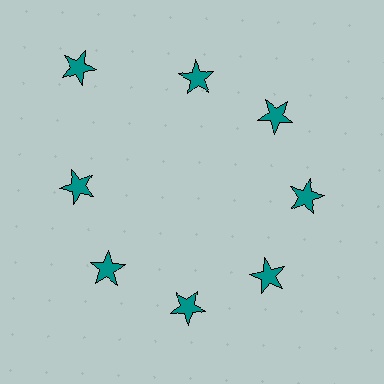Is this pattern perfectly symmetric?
No. The 8 teal stars are arranged in a ring, but one element near the 10 o'clock position is pushed outward from the center, breaking the 8-fold rotational symmetry.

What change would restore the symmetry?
The symmetry would be restored by moving it inward, back onto the ring so that all 8 stars sit at equal angles and equal distance from the center.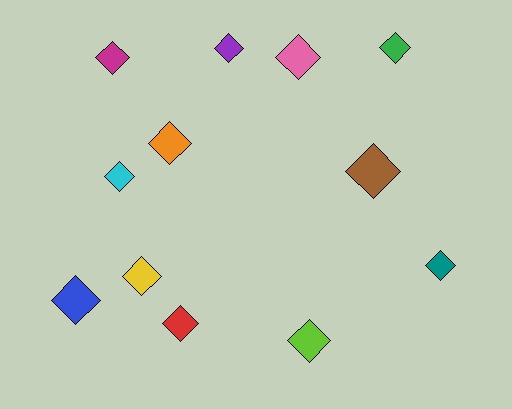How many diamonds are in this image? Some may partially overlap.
There are 12 diamonds.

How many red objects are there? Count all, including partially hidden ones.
There is 1 red object.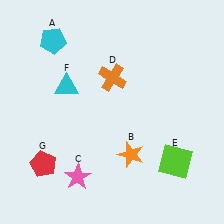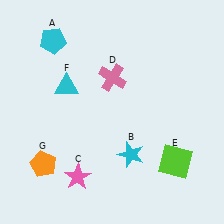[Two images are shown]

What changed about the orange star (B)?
In Image 1, B is orange. In Image 2, it changed to cyan.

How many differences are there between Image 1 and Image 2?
There are 3 differences between the two images.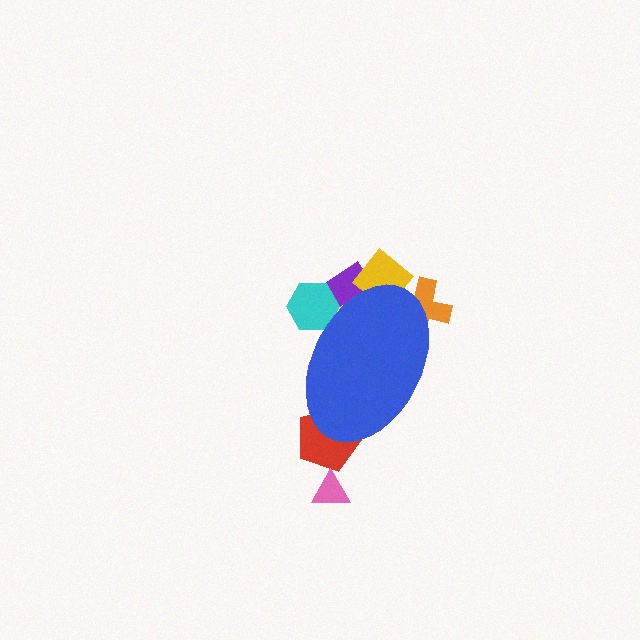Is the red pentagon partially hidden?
Yes, the red pentagon is partially hidden behind the blue ellipse.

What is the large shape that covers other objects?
A blue ellipse.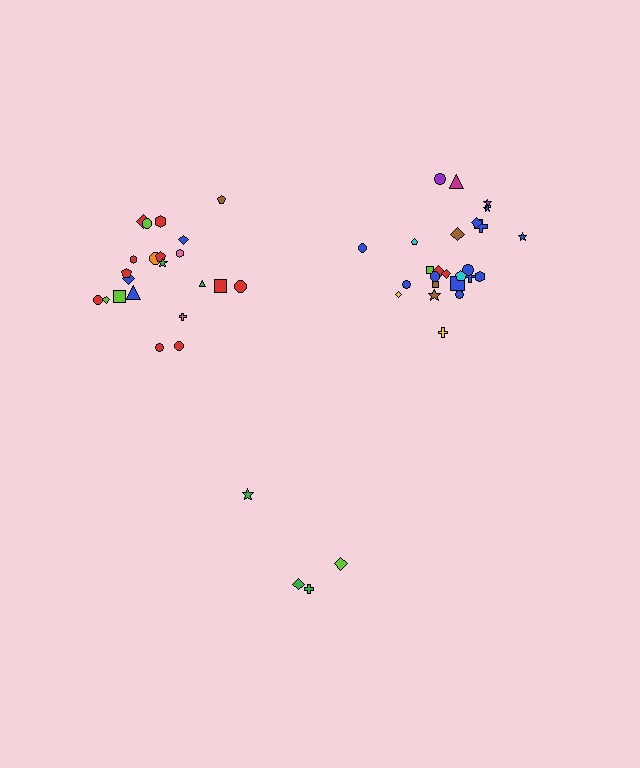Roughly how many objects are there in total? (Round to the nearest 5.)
Roughly 50 objects in total.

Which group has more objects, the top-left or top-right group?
The top-right group.